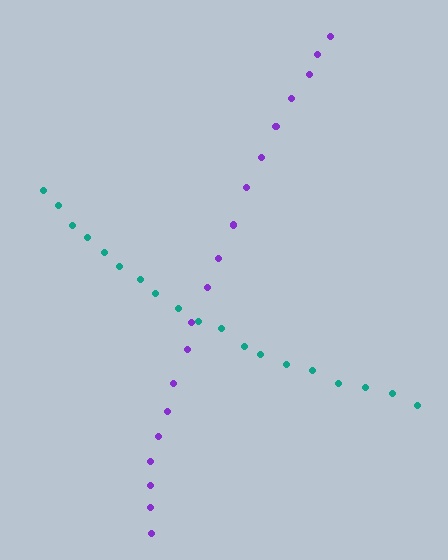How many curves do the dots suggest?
There are 2 distinct paths.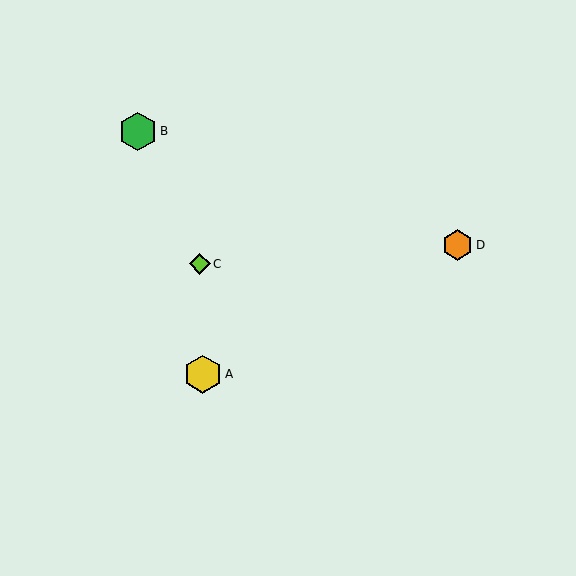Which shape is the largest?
The green hexagon (labeled B) is the largest.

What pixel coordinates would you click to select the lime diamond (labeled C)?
Click at (200, 264) to select the lime diamond C.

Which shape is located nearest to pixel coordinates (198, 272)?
The lime diamond (labeled C) at (200, 264) is nearest to that location.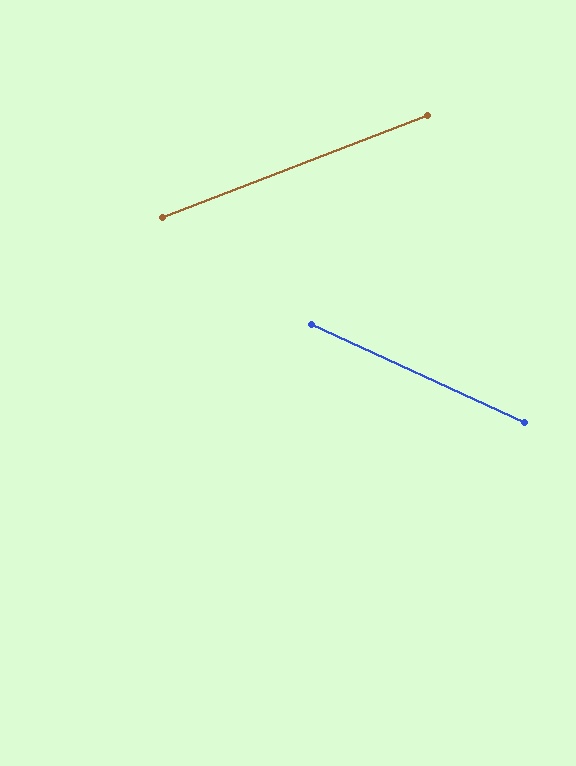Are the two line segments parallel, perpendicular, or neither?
Neither parallel nor perpendicular — they differ by about 46°.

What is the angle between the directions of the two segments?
Approximately 46 degrees.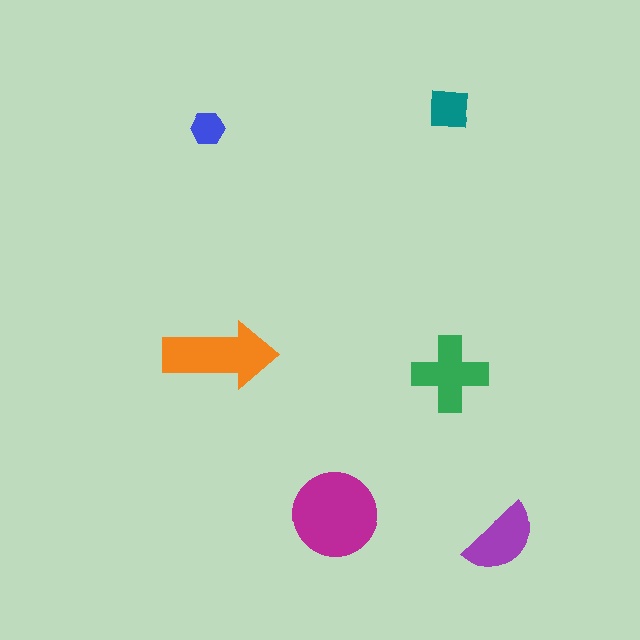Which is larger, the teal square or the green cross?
The green cross.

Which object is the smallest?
The blue hexagon.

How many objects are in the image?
There are 6 objects in the image.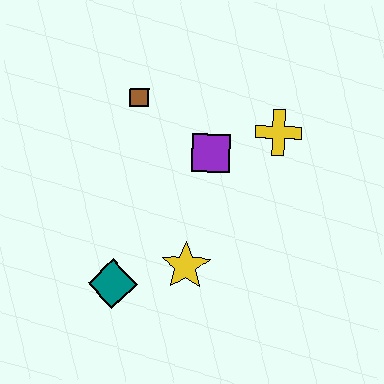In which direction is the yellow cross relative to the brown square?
The yellow cross is to the right of the brown square.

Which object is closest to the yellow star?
The teal diamond is closest to the yellow star.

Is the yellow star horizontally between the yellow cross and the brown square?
Yes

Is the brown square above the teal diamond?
Yes